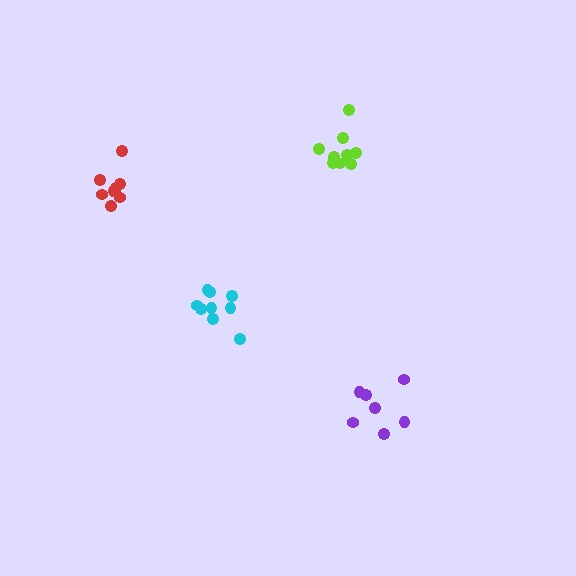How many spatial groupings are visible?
There are 4 spatial groupings.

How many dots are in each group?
Group 1: 9 dots, Group 2: 8 dots, Group 3: 9 dots, Group 4: 7 dots (33 total).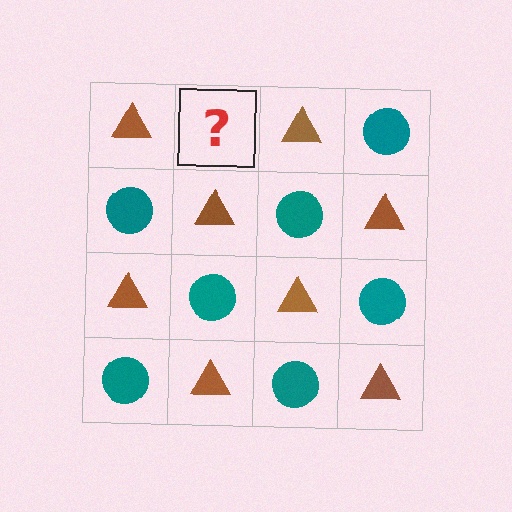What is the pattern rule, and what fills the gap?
The rule is that it alternates brown triangle and teal circle in a checkerboard pattern. The gap should be filled with a teal circle.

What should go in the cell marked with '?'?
The missing cell should contain a teal circle.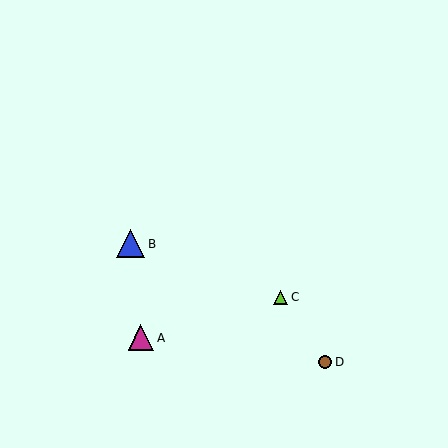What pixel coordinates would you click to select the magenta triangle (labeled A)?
Click at (141, 338) to select the magenta triangle A.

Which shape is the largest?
The blue triangle (labeled B) is the largest.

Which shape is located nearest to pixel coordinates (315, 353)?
The brown circle (labeled D) at (325, 362) is nearest to that location.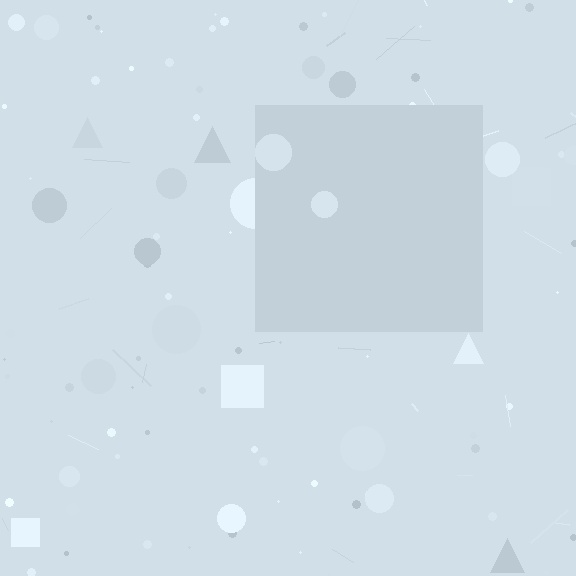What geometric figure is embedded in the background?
A square is embedded in the background.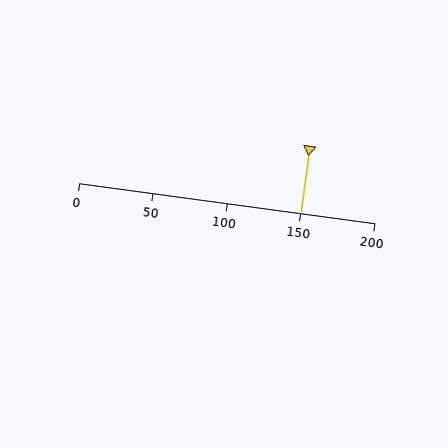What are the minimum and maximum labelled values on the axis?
The axis runs from 0 to 200.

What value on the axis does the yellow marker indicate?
The marker indicates approximately 150.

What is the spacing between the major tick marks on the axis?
The major ticks are spaced 50 apart.